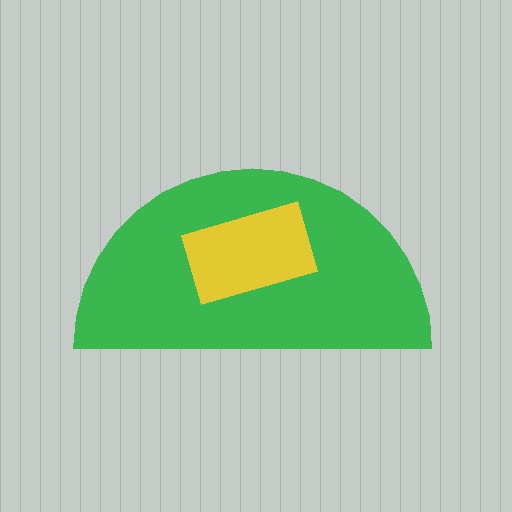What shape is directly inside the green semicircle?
The yellow rectangle.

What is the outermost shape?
The green semicircle.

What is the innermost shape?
The yellow rectangle.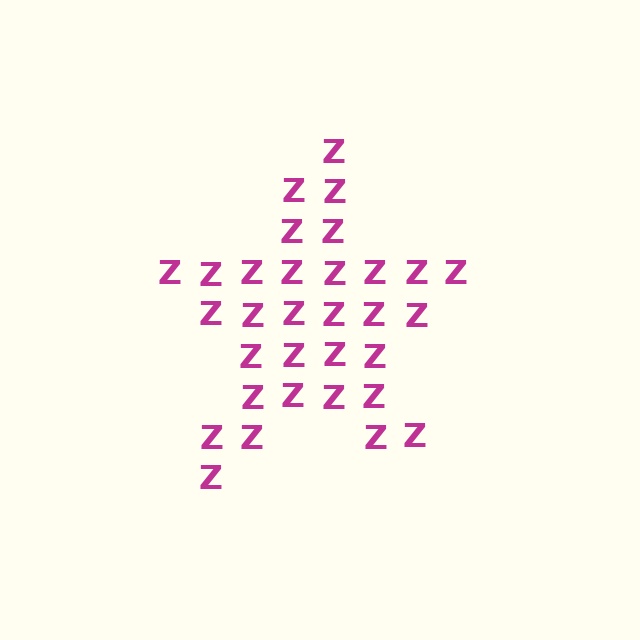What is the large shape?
The large shape is a star.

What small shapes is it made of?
It is made of small letter Z's.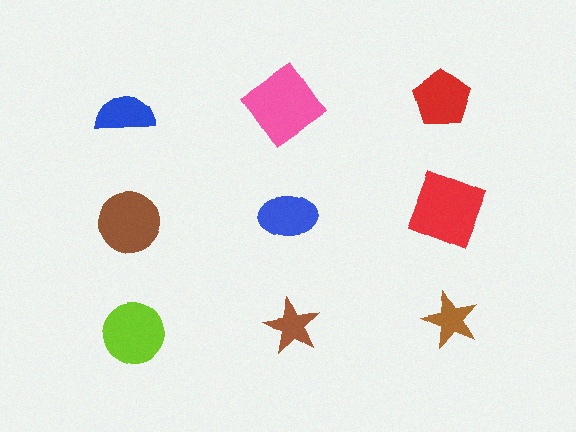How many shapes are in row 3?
3 shapes.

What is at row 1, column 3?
A red pentagon.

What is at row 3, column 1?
A lime circle.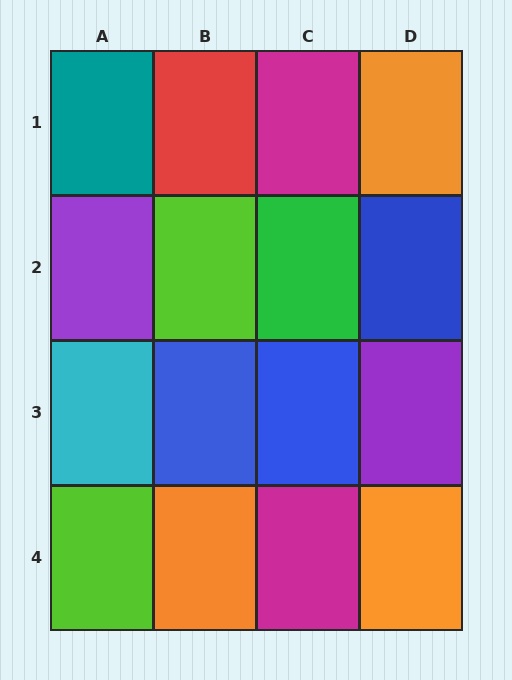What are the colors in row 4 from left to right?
Lime, orange, magenta, orange.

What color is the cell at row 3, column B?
Blue.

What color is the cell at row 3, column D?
Purple.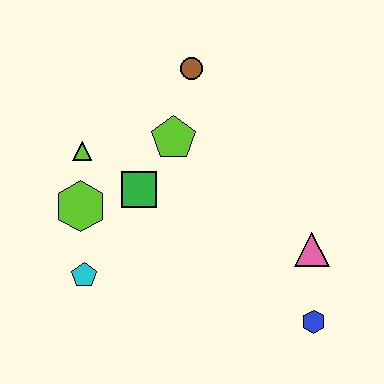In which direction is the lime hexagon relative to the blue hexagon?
The lime hexagon is to the left of the blue hexagon.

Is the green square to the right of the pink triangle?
No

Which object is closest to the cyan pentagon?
The lime hexagon is closest to the cyan pentagon.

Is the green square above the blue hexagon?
Yes